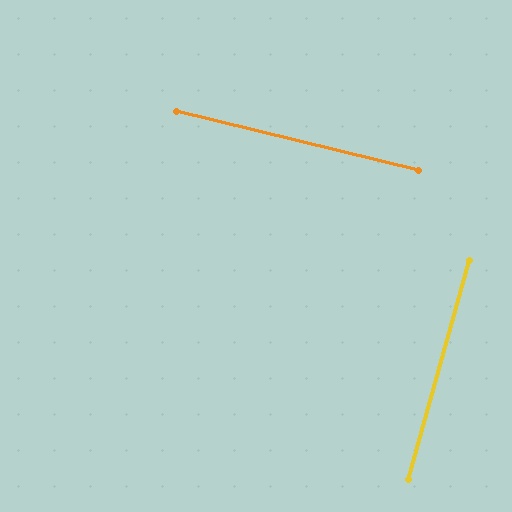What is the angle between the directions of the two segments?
Approximately 88 degrees.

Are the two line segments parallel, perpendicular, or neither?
Perpendicular — they meet at approximately 88°.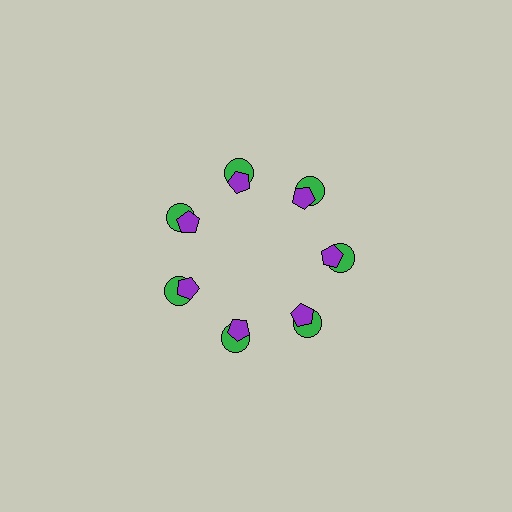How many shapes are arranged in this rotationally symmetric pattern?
There are 14 shapes, arranged in 7 groups of 2.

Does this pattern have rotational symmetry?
Yes, this pattern has 7-fold rotational symmetry. It looks the same after rotating 51 degrees around the center.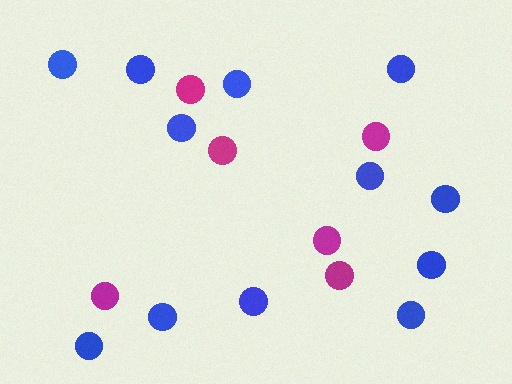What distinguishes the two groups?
There are 2 groups: one group of blue circles (12) and one group of magenta circles (6).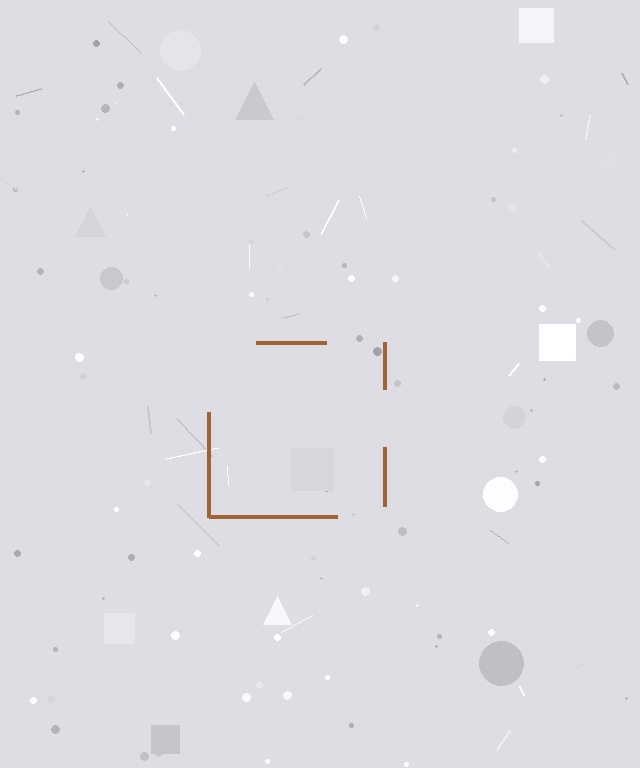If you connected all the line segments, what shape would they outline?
They would outline a square.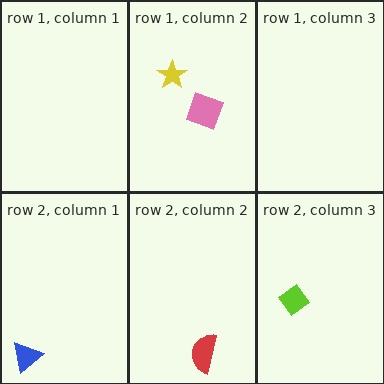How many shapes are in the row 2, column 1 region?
1.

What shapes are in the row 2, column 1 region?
The blue triangle.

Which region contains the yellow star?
The row 1, column 2 region.